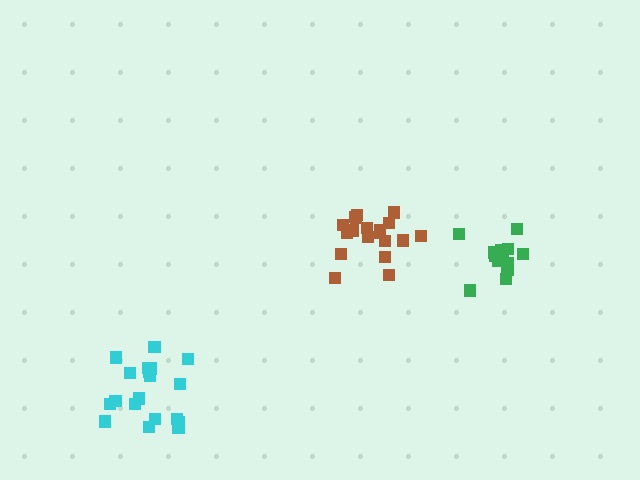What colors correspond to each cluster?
The clusters are colored: brown, cyan, green.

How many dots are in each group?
Group 1: 19 dots, Group 2: 20 dots, Group 3: 15 dots (54 total).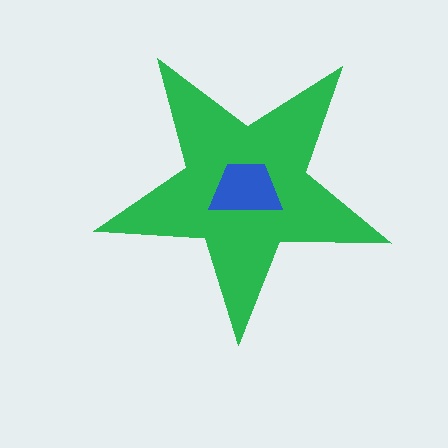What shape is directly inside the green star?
The blue trapezoid.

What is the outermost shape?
The green star.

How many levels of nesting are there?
2.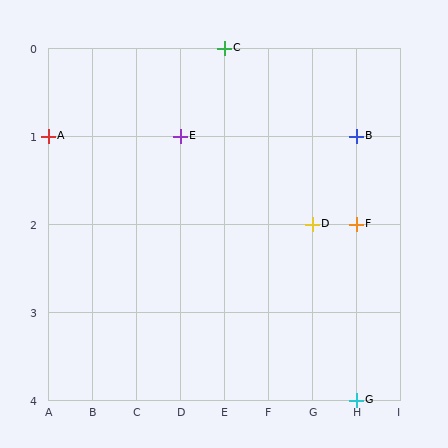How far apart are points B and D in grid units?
Points B and D are 1 column and 1 row apart (about 1.4 grid units diagonally).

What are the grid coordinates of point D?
Point D is at grid coordinates (G, 2).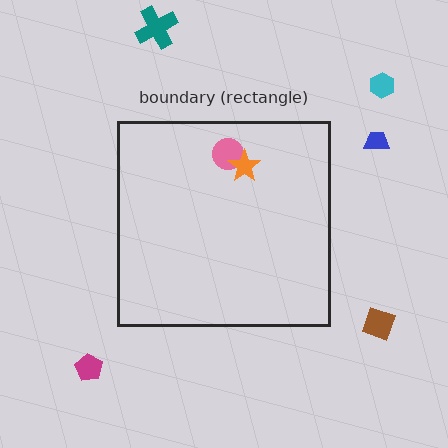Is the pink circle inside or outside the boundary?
Inside.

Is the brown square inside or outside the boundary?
Outside.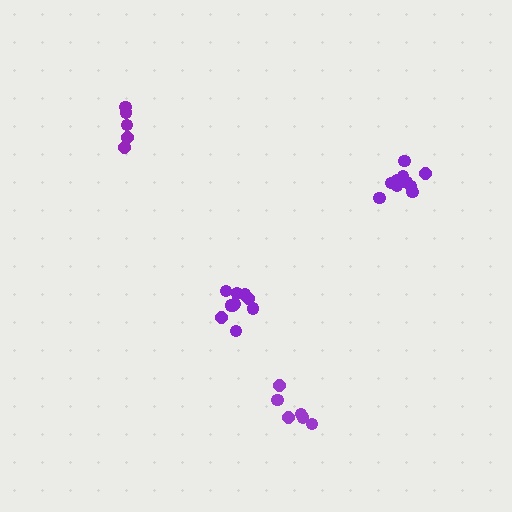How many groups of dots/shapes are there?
There are 4 groups.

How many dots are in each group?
Group 1: 5 dots, Group 2: 10 dots, Group 3: 10 dots, Group 4: 6 dots (31 total).